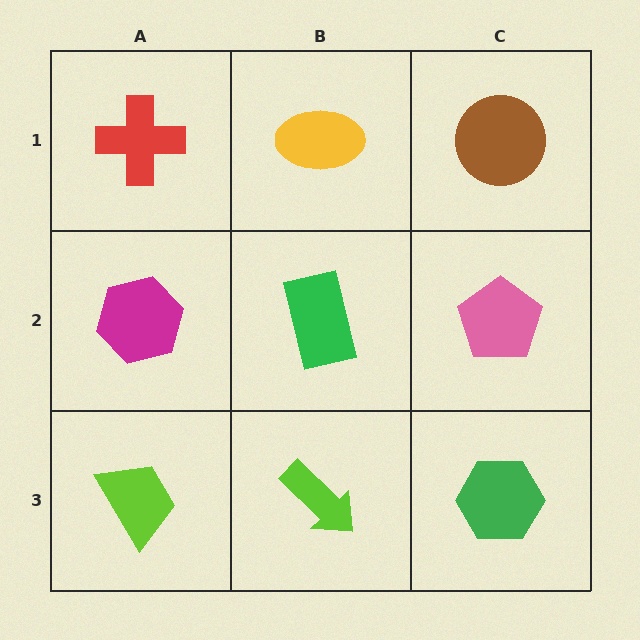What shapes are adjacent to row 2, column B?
A yellow ellipse (row 1, column B), a lime arrow (row 3, column B), a magenta hexagon (row 2, column A), a pink pentagon (row 2, column C).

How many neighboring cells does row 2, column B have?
4.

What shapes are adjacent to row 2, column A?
A red cross (row 1, column A), a lime trapezoid (row 3, column A), a green rectangle (row 2, column B).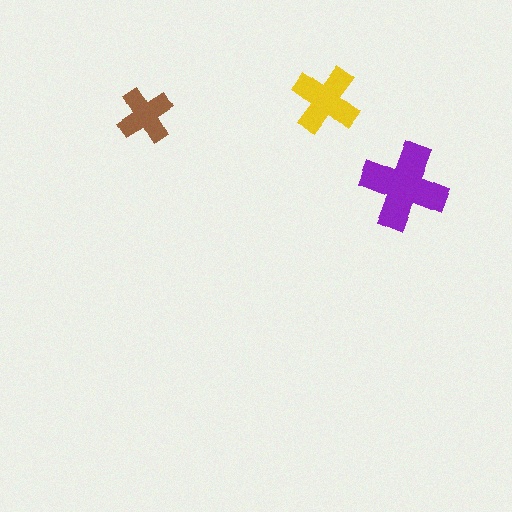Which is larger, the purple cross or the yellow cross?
The purple one.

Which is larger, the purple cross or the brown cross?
The purple one.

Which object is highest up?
The yellow cross is topmost.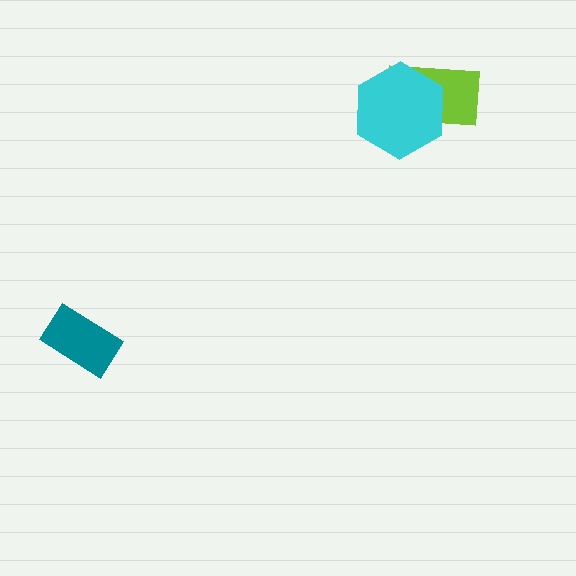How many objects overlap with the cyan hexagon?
1 object overlaps with the cyan hexagon.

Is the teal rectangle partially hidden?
No, no other shape covers it.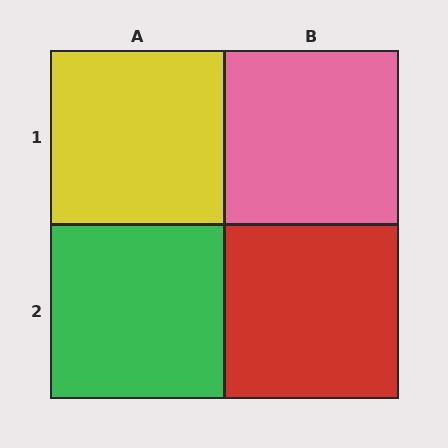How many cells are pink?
1 cell is pink.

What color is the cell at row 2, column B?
Red.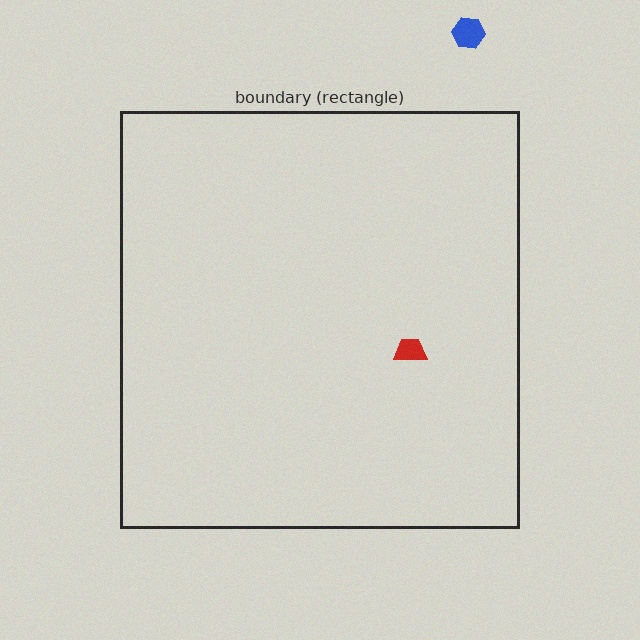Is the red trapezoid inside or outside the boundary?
Inside.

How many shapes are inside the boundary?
1 inside, 1 outside.